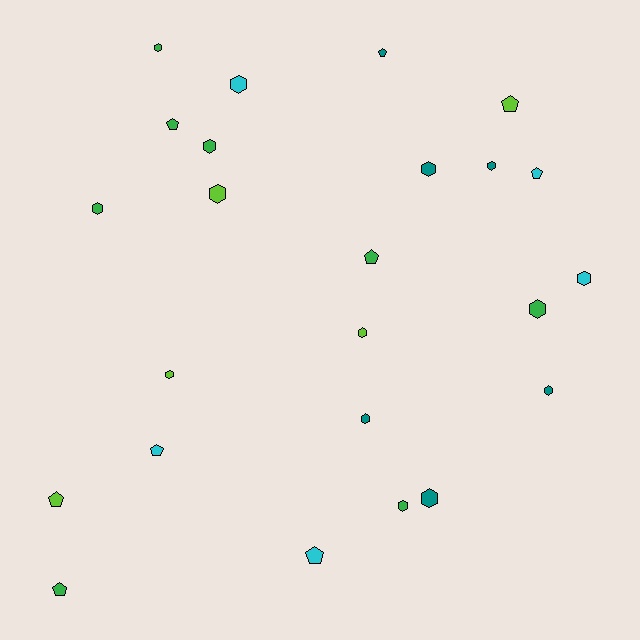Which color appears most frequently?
Green, with 8 objects.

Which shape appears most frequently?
Hexagon, with 15 objects.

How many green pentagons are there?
There are 3 green pentagons.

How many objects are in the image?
There are 24 objects.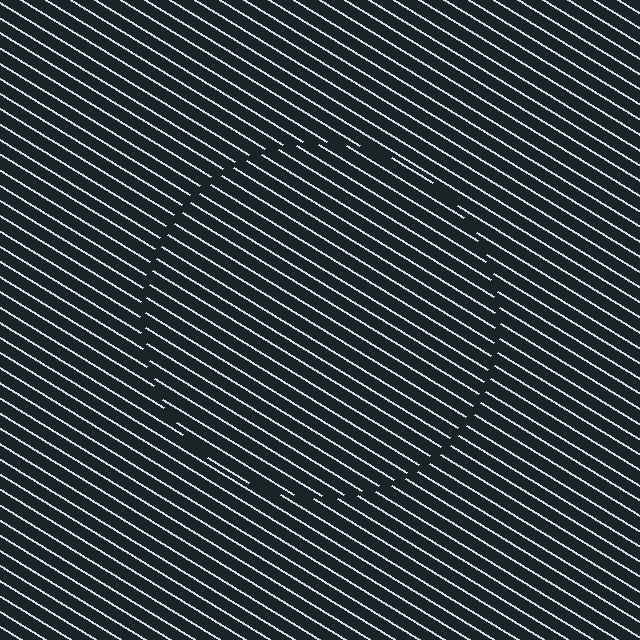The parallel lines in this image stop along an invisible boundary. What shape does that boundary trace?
An illusory circle. The interior of the shape contains the same grating, shifted by half a period — the contour is defined by the phase discontinuity where line-ends from the inner and outer gratings abut.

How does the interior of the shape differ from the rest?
The interior of the shape contains the same grating, shifted by half a period — the contour is defined by the phase discontinuity where line-ends from the inner and outer gratings abut.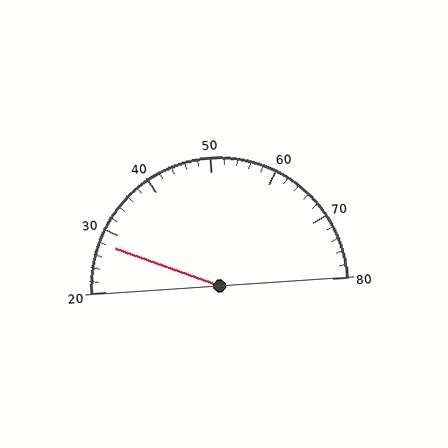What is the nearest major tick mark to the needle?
The nearest major tick mark is 30.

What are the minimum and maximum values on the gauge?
The gauge ranges from 20 to 80.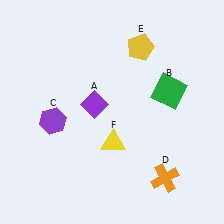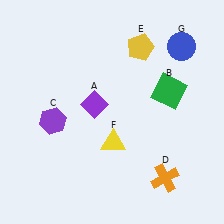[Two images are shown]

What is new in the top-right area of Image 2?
A blue circle (G) was added in the top-right area of Image 2.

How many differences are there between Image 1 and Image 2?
There is 1 difference between the two images.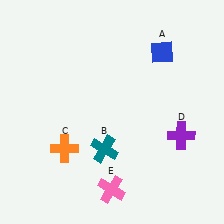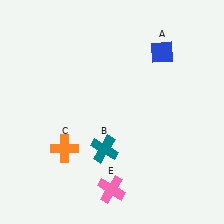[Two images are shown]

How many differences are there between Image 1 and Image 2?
There is 1 difference between the two images.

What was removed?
The purple cross (D) was removed in Image 2.